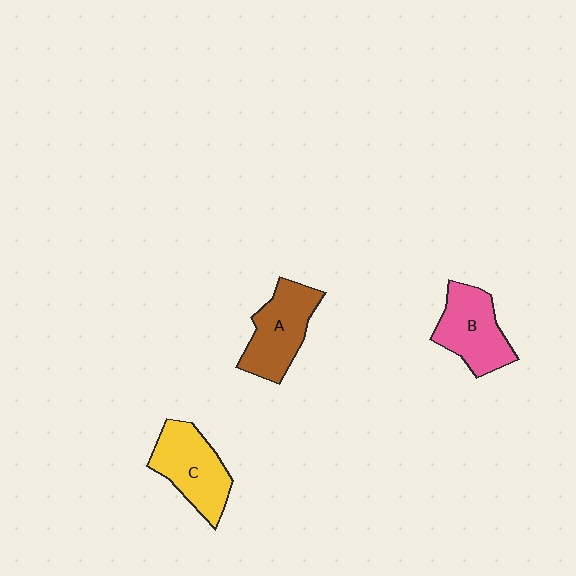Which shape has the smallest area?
Shape B (pink).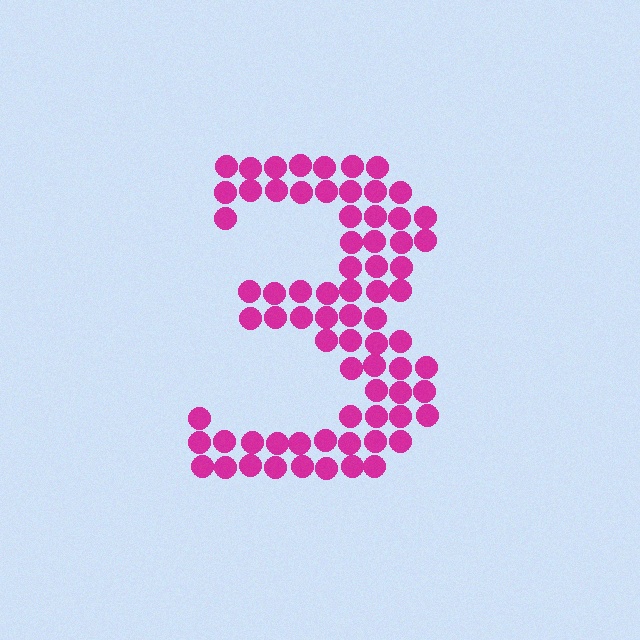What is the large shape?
The large shape is the digit 3.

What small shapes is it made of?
It is made of small circles.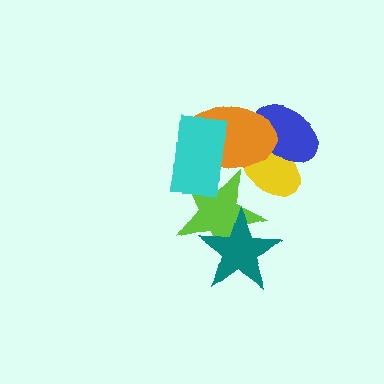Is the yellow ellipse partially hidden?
Yes, it is partially covered by another shape.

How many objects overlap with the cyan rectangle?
2 objects overlap with the cyan rectangle.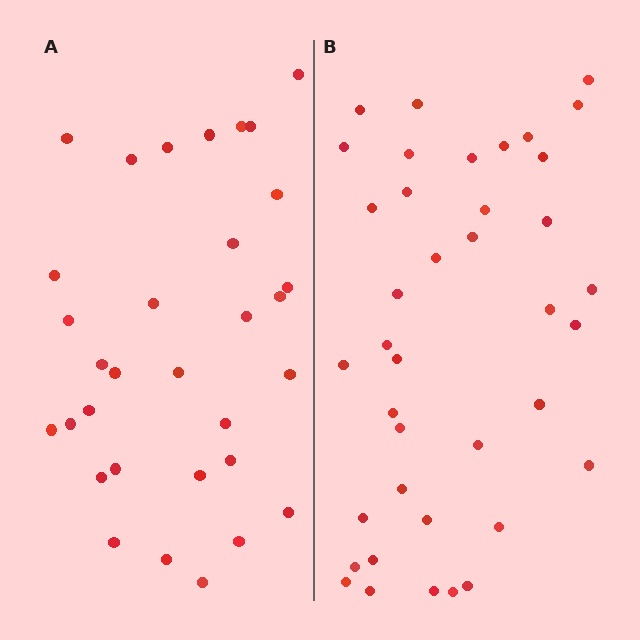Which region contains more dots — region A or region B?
Region B (the right region) has more dots.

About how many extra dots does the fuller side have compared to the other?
Region B has roughly 8 or so more dots than region A.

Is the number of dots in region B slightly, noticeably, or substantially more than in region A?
Region B has only slightly more — the two regions are fairly close. The ratio is roughly 1.2 to 1.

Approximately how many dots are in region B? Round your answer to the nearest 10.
About 40 dots. (The exact count is 39, which rounds to 40.)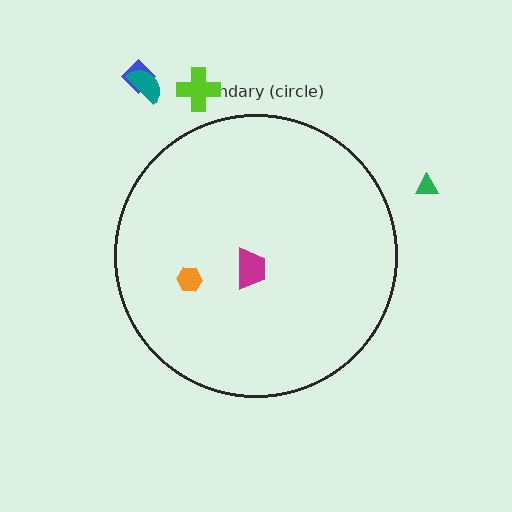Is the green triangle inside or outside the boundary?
Outside.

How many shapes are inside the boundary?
2 inside, 4 outside.